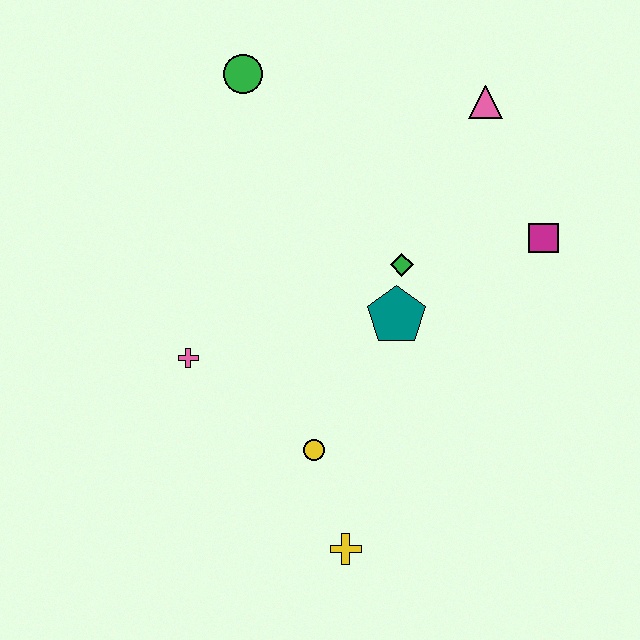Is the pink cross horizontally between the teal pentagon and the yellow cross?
No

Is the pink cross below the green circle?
Yes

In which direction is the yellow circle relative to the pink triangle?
The yellow circle is below the pink triangle.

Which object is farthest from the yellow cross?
The green circle is farthest from the yellow cross.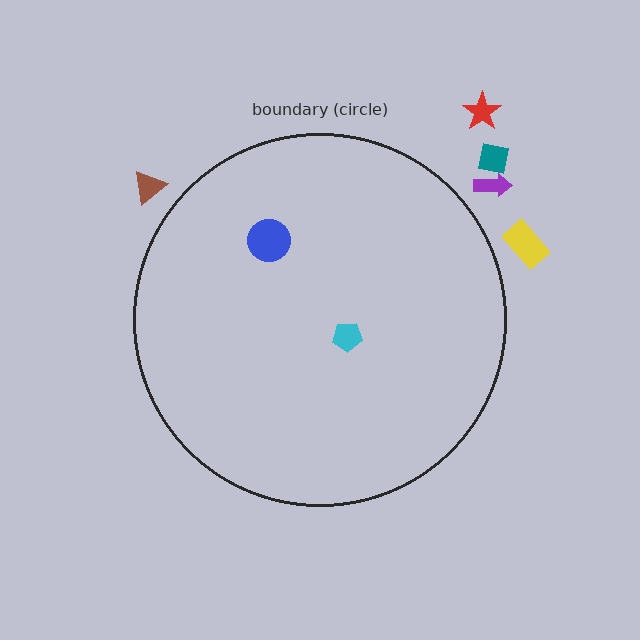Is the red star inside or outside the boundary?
Outside.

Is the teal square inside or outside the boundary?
Outside.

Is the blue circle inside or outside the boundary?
Inside.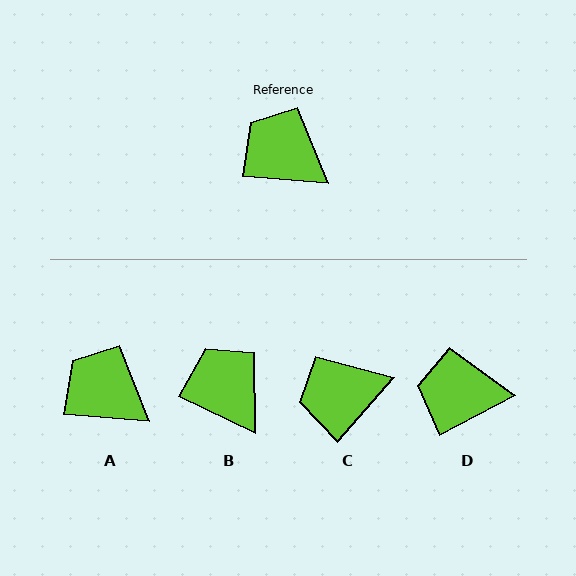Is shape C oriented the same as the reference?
No, it is off by about 53 degrees.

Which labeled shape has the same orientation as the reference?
A.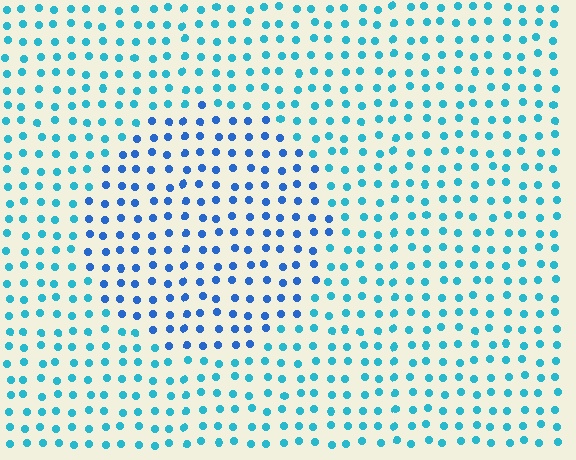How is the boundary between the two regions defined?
The boundary is defined purely by a slight shift in hue (about 29 degrees). Spacing, size, and orientation are identical on both sides.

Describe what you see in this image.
The image is filled with small cyan elements in a uniform arrangement. A circle-shaped region is visible where the elements are tinted to a slightly different hue, forming a subtle color boundary.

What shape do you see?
I see a circle.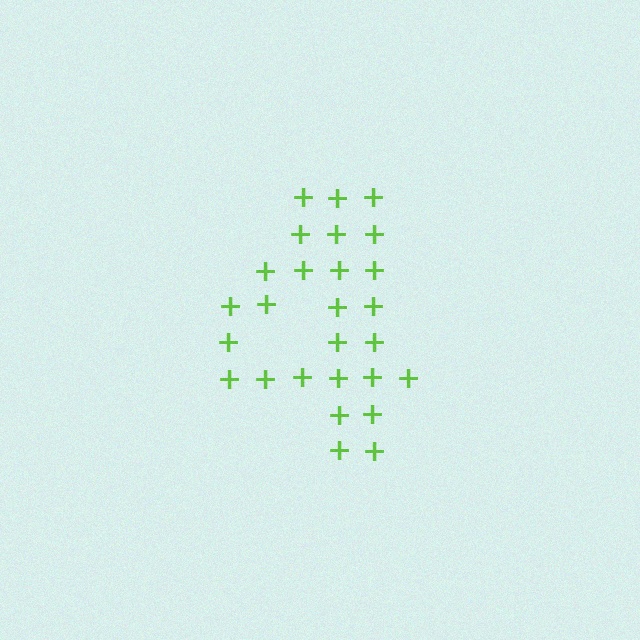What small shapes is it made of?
It is made of small plus signs.